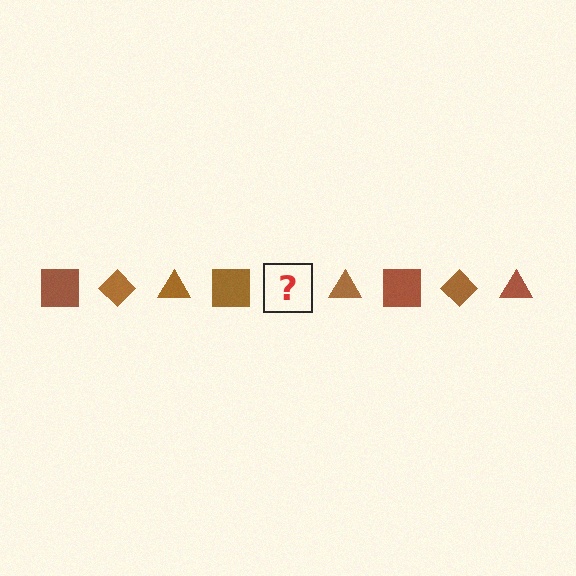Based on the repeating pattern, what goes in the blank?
The blank should be a brown diamond.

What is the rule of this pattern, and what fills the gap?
The rule is that the pattern cycles through square, diamond, triangle shapes in brown. The gap should be filled with a brown diamond.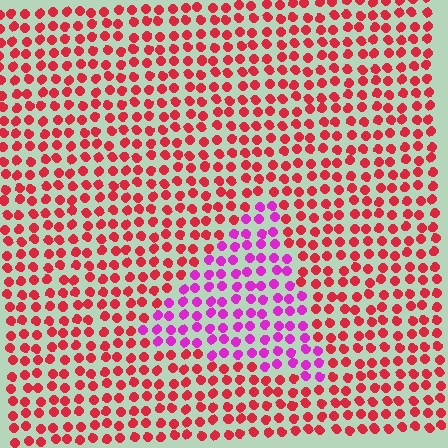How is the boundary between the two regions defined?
The boundary is defined purely by a slight shift in hue (about 48 degrees). Spacing, size, and orientation are identical on both sides.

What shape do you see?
I see a triangle.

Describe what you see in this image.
The image is filled with small red elements in a uniform arrangement. A triangle-shaped region is visible where the elements are tinted to a slightly different hue, forming a subtle color boundary.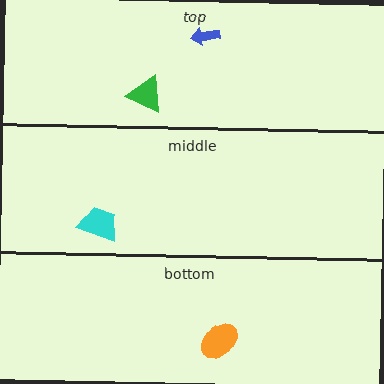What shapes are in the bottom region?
The orange ellipse.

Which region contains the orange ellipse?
The bottom region.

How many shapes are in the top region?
2.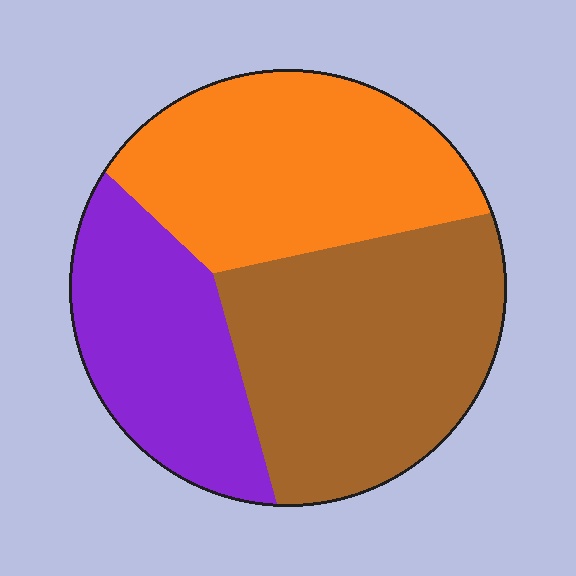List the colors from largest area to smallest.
From largest to smallest: brown, orange, purple.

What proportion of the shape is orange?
Orange takes up between a quarter and a half of the shape.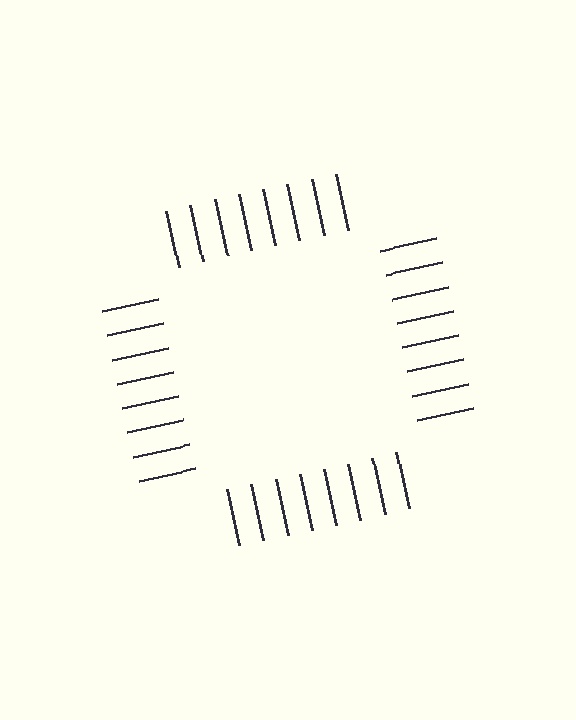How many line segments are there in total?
32 — 8 along each of the 4 edges.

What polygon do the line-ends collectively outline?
An illusory square — the line segments terminate on its edges but no continuous stroke is drawn.